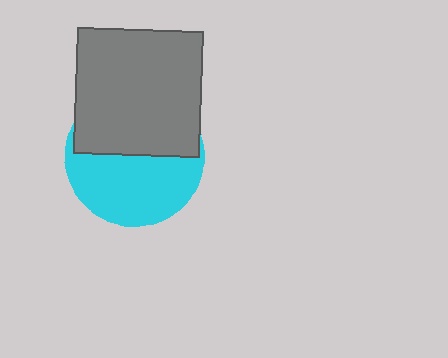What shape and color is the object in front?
The object in front is a gray square.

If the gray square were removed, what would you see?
You would see the complete cyan circle.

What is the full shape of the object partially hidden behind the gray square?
The partially hidden object is a cyan circle.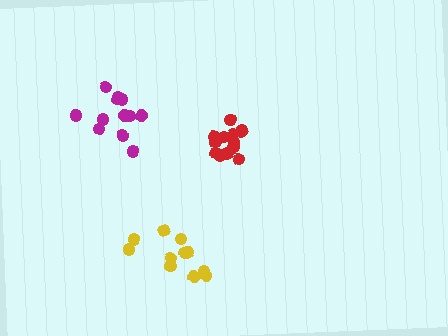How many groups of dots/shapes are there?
There are 3 groups.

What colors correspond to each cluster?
The clusters are colored: yellow, magenta, red.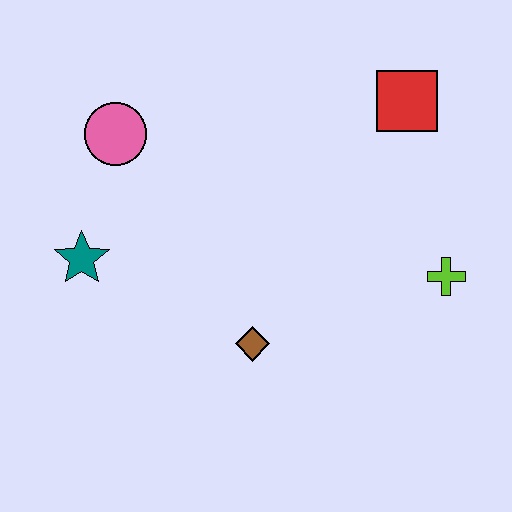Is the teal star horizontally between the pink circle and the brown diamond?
No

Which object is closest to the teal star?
The pink circle is closest to the teal star.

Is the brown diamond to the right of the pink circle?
Yes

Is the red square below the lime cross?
No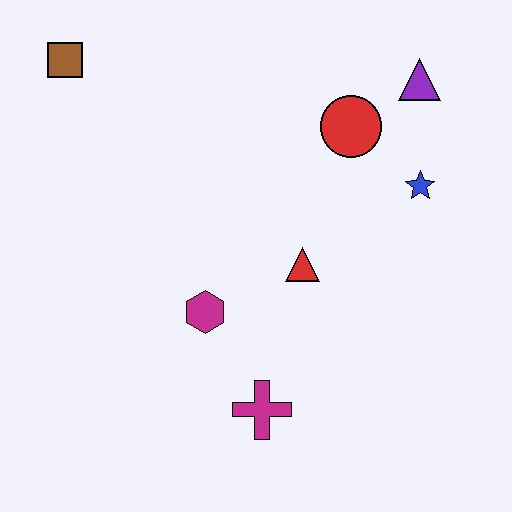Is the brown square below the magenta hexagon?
No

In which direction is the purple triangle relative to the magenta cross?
The purple triangle is above the magenta cross.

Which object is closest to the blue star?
The red circle is closest to the blue star.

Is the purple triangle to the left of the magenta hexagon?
No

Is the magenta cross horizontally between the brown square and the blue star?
Yes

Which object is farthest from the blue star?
The brown square is farthest from the blue star.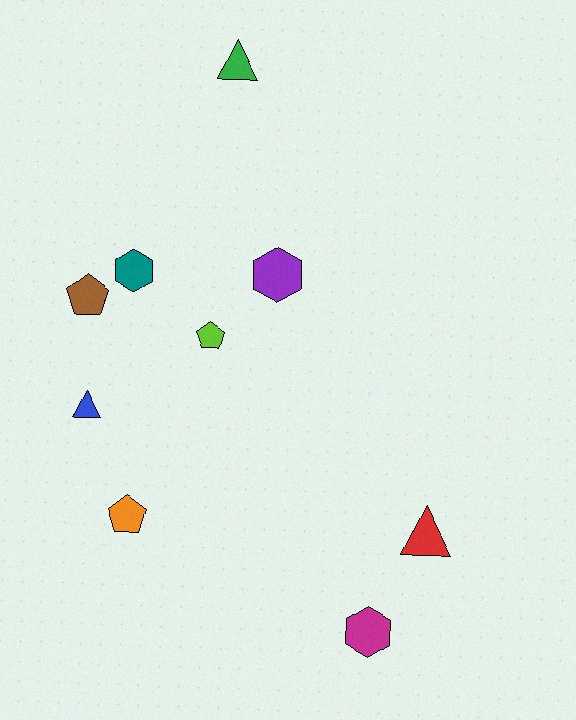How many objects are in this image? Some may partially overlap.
There are 9 objects.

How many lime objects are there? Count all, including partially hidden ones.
There is 1 lime object.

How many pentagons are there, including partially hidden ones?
There are 3 pentagons.